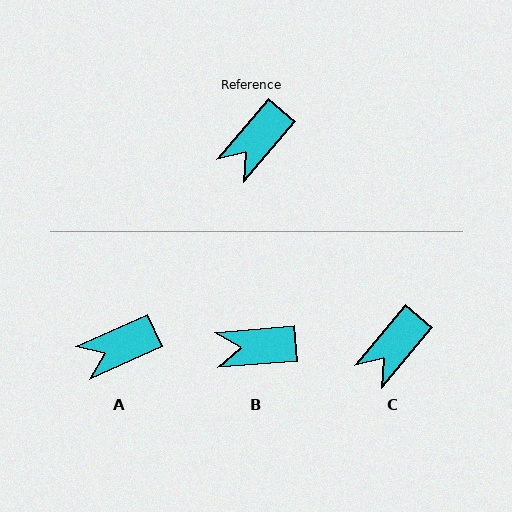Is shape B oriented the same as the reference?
No, it is off by about 45 degrees.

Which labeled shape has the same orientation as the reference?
C.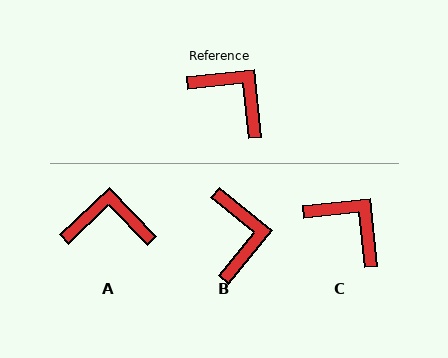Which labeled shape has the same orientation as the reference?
C.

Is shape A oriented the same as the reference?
No, it is off by about 38 degrees.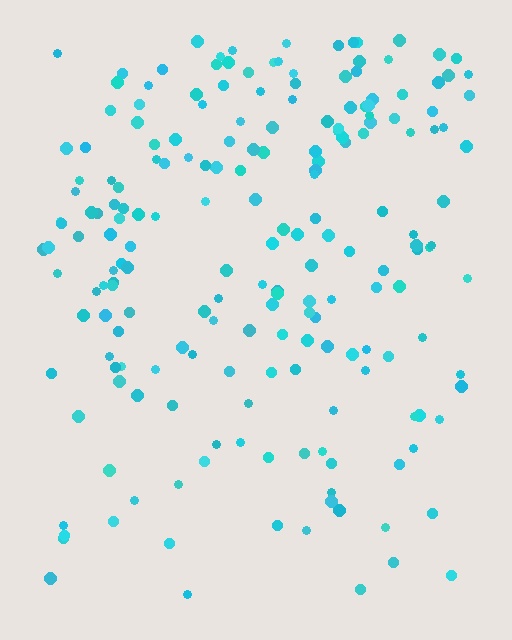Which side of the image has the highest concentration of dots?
The top.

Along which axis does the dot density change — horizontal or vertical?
Vertical.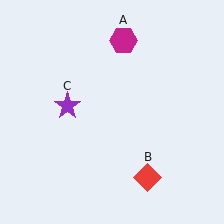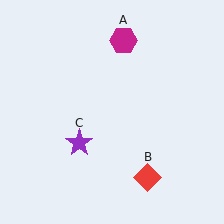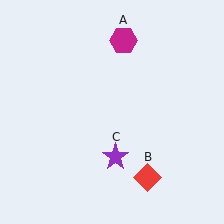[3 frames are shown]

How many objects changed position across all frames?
1 object changed position: purple star (object C).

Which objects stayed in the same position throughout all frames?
Magenta hexagon (object A) and red diamond (object B) remained stationary.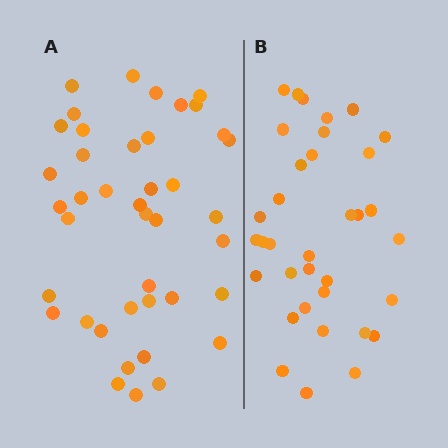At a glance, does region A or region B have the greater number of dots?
Region A (the left region) has more dots.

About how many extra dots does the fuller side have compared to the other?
Region A has about 6 more dots than region B.